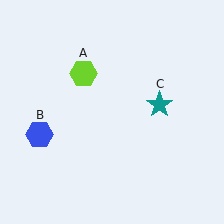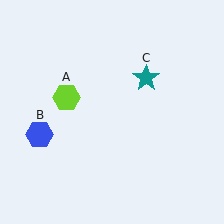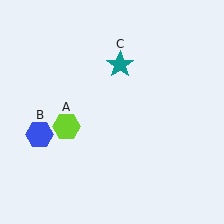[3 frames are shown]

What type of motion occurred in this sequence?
The lime hexagon (object A), teal star (object C) rotated counterclockwise around the center of the scene.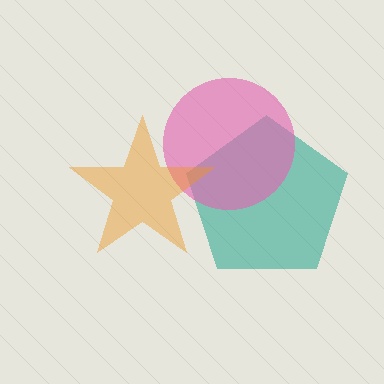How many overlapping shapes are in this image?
There are 3 overlapping shapes in the image.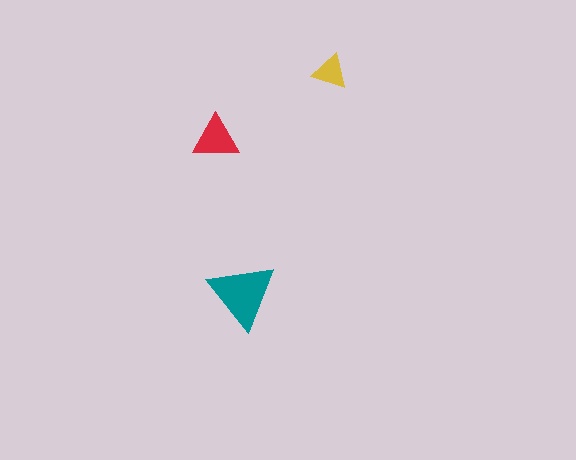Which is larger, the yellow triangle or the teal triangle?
The teal one.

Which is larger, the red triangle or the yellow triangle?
The red one.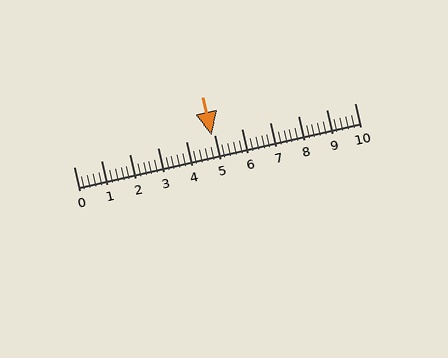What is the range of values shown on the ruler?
The ruler shows values from 0 to 10.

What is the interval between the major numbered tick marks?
The major tick marks are spaced 1 units apart.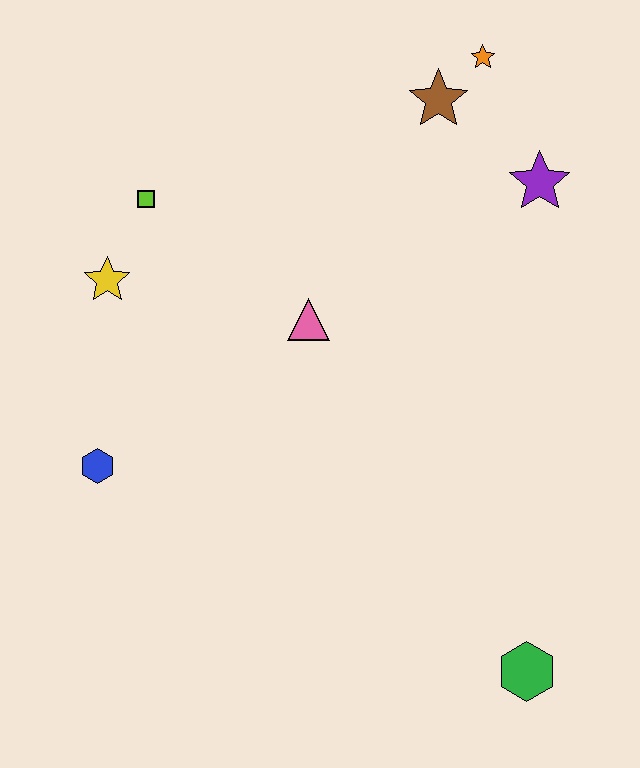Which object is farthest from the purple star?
The blue hexagon is farthest from the purple star.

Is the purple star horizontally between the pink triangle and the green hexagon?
No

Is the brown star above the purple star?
Yes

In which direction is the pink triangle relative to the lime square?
The pink triangle is to the right of the lime square.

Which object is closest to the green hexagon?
The pink triangle is closest to the green hexagon.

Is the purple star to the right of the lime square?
Yes